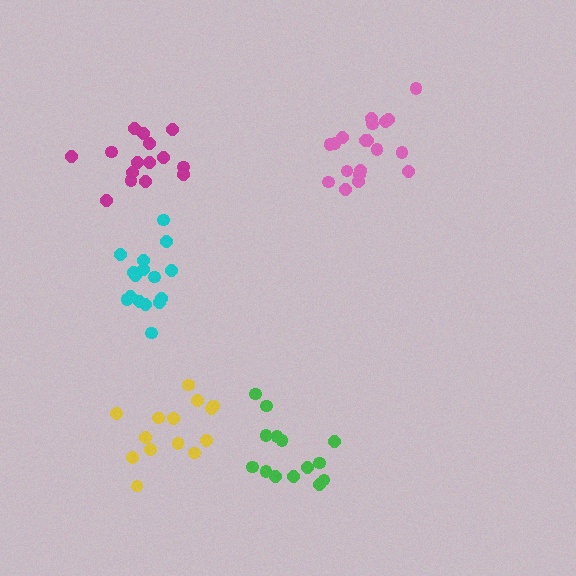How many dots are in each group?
Group 1: 15 dots, Group 2: 19 dots, Group 3: 14 dots, Group 4: 16 dots, Group 5: 14 dots (78 total).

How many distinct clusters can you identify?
There are 5 distinct clusters.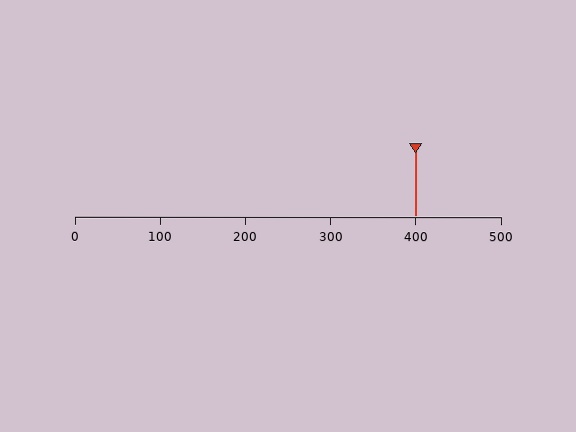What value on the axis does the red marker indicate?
The marker indicates approximately 400.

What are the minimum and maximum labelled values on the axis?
The axis runs from 0 to 500.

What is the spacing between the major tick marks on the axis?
The major ticks are spaced 100 apart.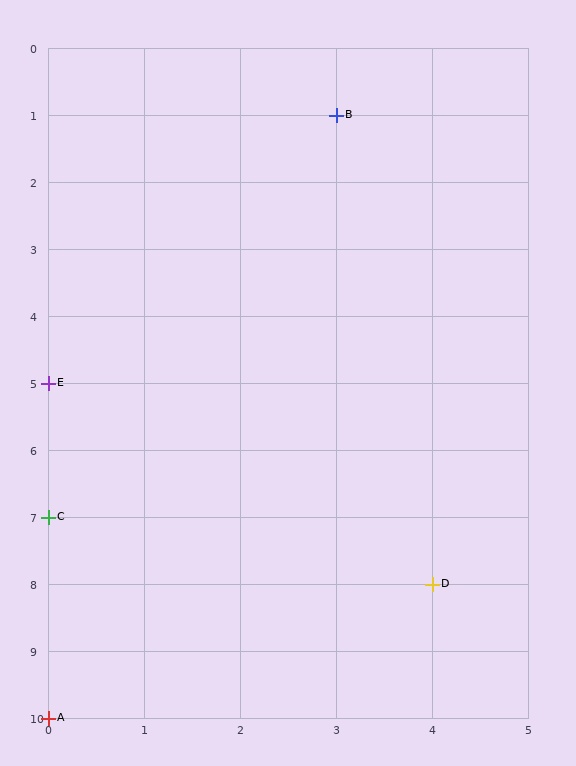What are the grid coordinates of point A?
Point A is at grid coordinates (0, 10).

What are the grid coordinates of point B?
Point B is at grid coordinates (3, 1).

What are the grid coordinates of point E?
Point E is at grid coordinates (0, 5).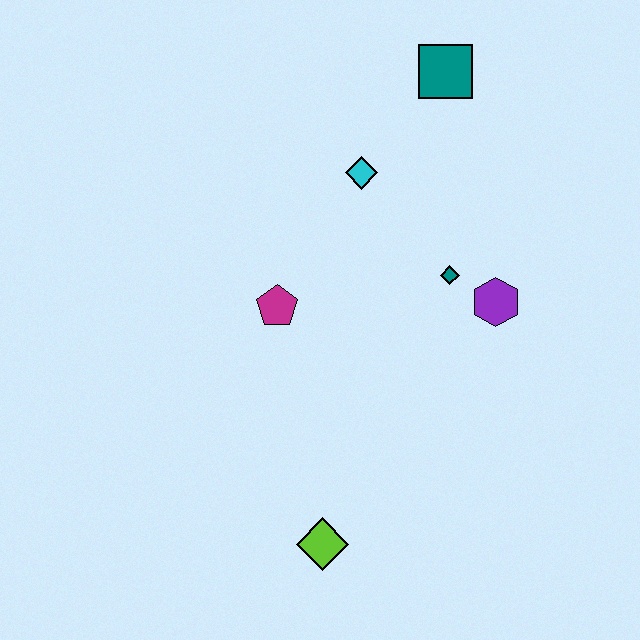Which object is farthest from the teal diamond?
The lime diamond is farthest from the teal diamond.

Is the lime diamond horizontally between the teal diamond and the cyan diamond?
No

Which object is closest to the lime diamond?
The magenta pentagon is closest to the lime diamond.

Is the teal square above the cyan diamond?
Yes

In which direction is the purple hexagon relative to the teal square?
The purple hexagon is below the teal square.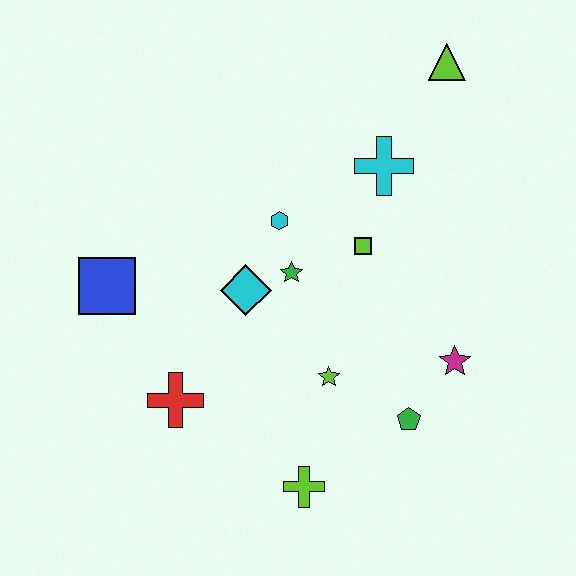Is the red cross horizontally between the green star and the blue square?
Yes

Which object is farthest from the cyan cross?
The lime cross is farthest from the cyan cross.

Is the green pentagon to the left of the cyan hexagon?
No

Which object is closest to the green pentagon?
The magenta star is closest to the green pentagon.